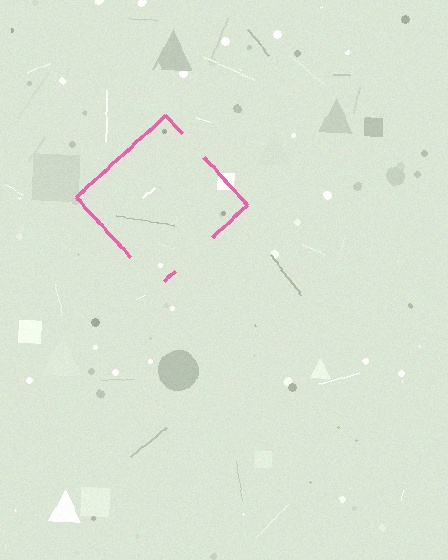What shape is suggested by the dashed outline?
The dashed outline suggests a diamond.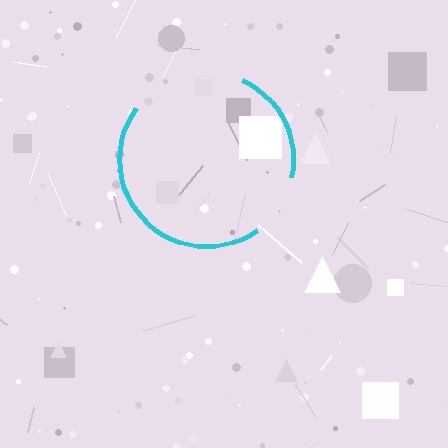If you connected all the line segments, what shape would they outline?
They would outline a circle.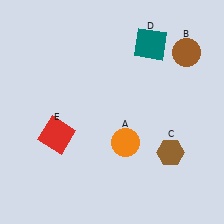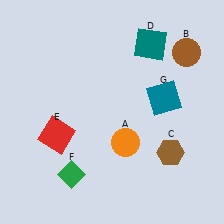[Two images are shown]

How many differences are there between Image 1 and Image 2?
There are 2 differences between the two images.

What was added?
A green diamond (F), a teal square (G) were added in Image 2.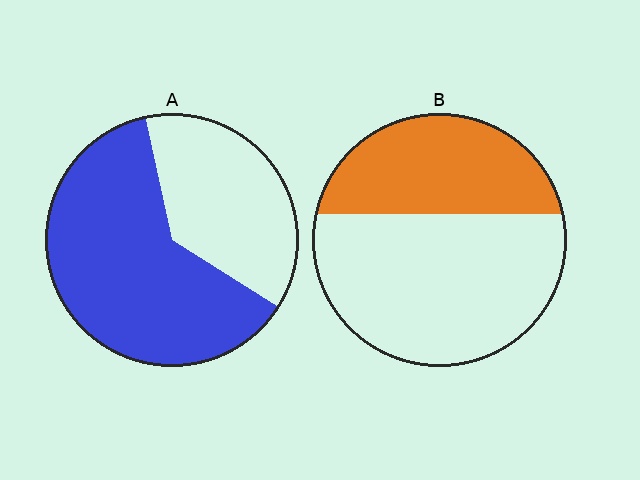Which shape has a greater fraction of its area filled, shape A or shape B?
Shape A.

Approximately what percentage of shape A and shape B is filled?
A is approximately 65% and B is approximately 35%.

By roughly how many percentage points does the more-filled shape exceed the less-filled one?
By roughly 25 percentage points (A over B).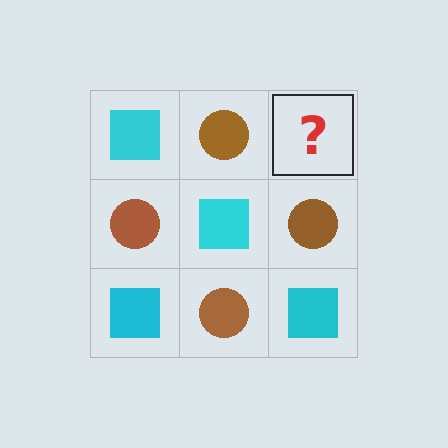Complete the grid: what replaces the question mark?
The question mark should be replaced with a cyan square.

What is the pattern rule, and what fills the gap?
The rule is that it alternates cyan square and brown circle in a checkerboard pattern. The gap should be filled with a cyan square.